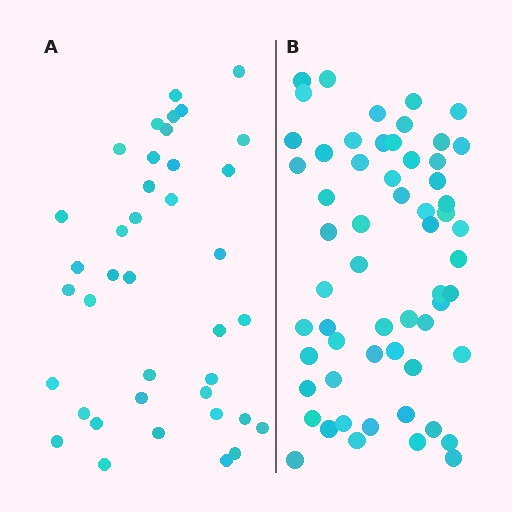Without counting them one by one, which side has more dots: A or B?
Region B (the right region) has more dots.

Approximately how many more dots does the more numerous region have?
Region B has approximately 20 more dots than region A.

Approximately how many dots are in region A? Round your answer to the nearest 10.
About 40 dots. (The exact count is 39, which rounds to 40.)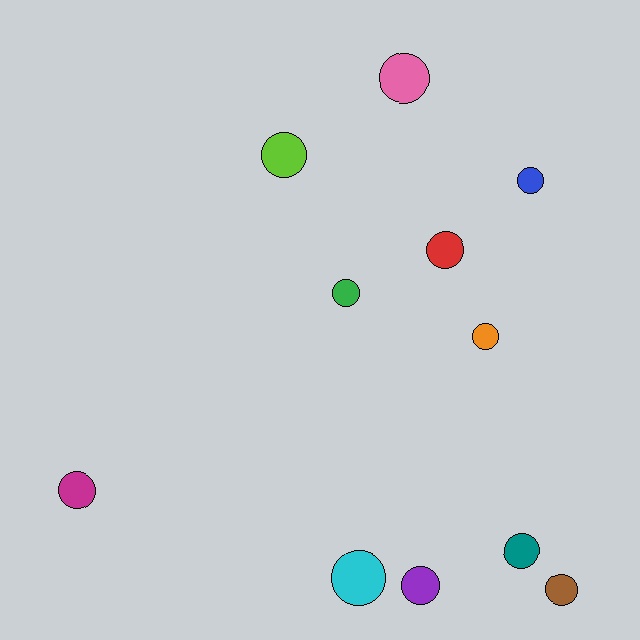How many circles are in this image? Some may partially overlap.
There are 11 circles.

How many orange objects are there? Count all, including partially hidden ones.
There is 1 orange object.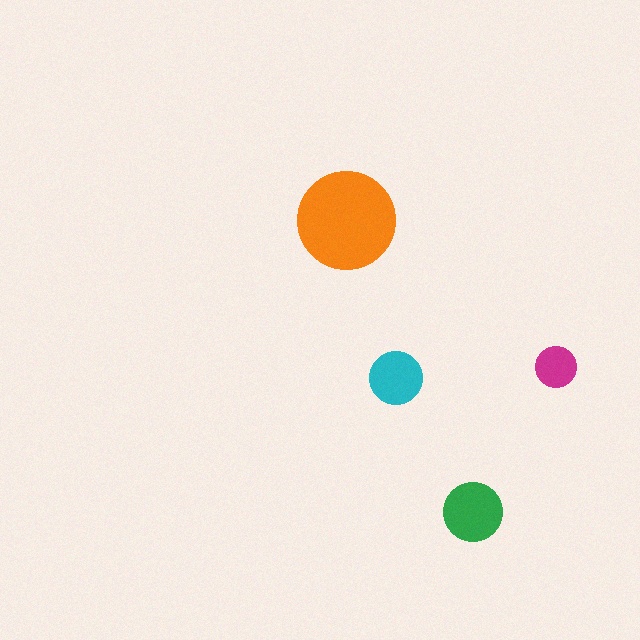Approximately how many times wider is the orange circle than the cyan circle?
About 2 times wider.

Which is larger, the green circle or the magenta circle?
The green one.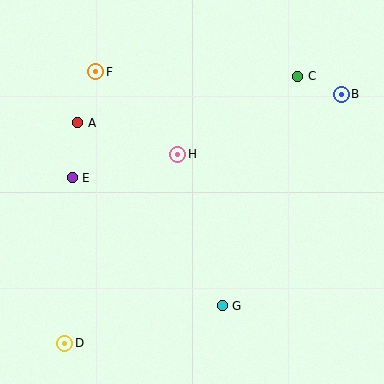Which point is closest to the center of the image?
Point H at (178, 154) is closest to the center.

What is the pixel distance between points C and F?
The distance between C and F is 202 pixels.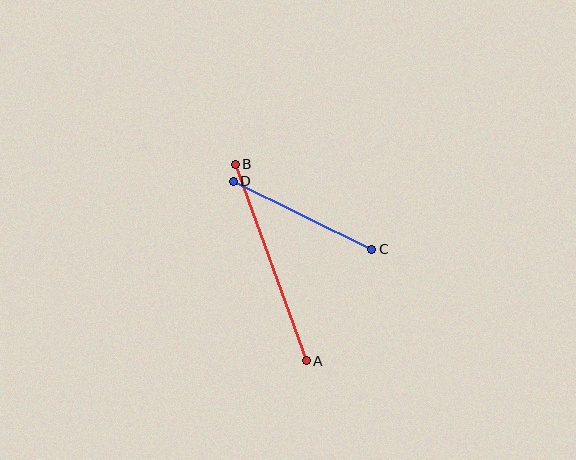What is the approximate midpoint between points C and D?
The midpoint is at approximately (303, 215) pixels.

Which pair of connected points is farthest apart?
Points A and B are farthest apart.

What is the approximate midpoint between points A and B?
The midpoint is at approximately (271, 263) pixels.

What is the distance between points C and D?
The distance is approximately 155 pixels.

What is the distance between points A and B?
The distance is approximately 209 pixels.